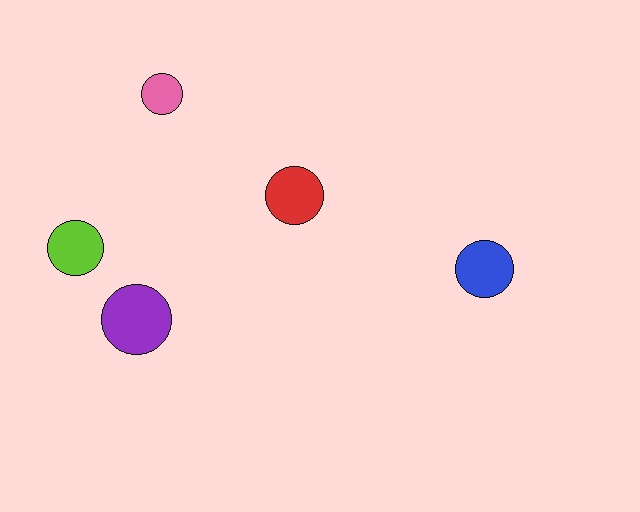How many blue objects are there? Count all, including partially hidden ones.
There is 1 blue object.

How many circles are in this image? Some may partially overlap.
There are 5 circles.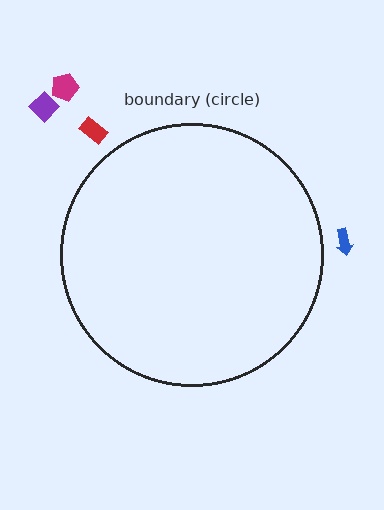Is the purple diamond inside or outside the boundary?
Outside.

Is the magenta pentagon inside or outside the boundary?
Outside.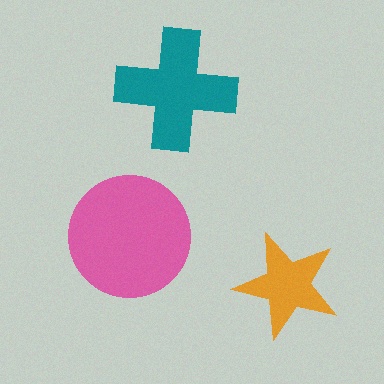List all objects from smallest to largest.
The orange star, the teal cross, the pink circle.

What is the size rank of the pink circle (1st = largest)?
1st.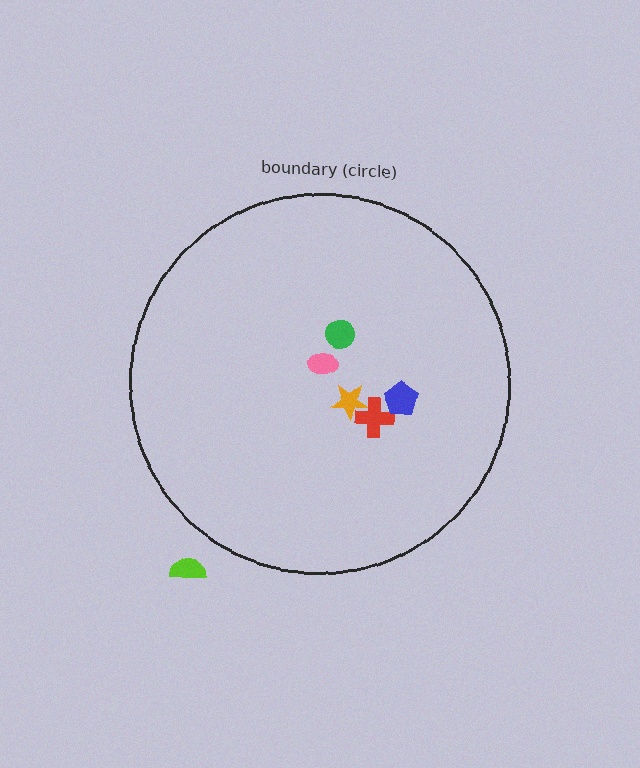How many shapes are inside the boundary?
5 inside, 1 outside.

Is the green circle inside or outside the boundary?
Inside.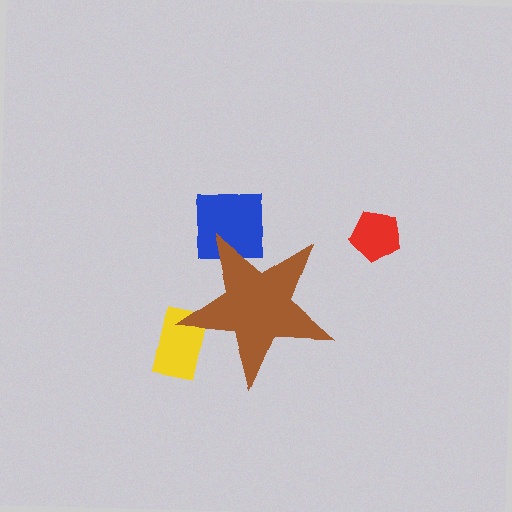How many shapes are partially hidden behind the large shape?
2 shapes are partially hidden.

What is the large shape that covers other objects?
A brown star.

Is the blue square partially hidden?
Yes, the blue square is partially hidden behind the brown star.